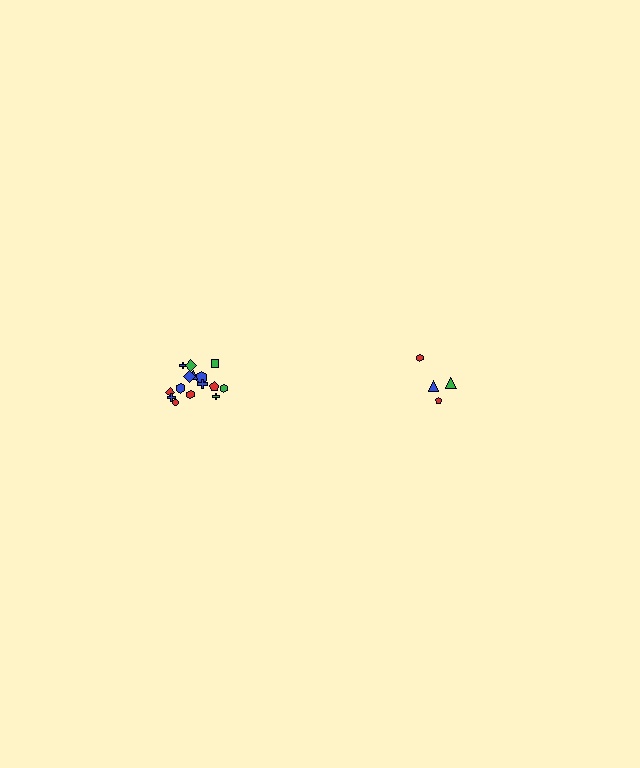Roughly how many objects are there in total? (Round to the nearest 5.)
Roughly 20 objects in total.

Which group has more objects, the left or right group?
The left group.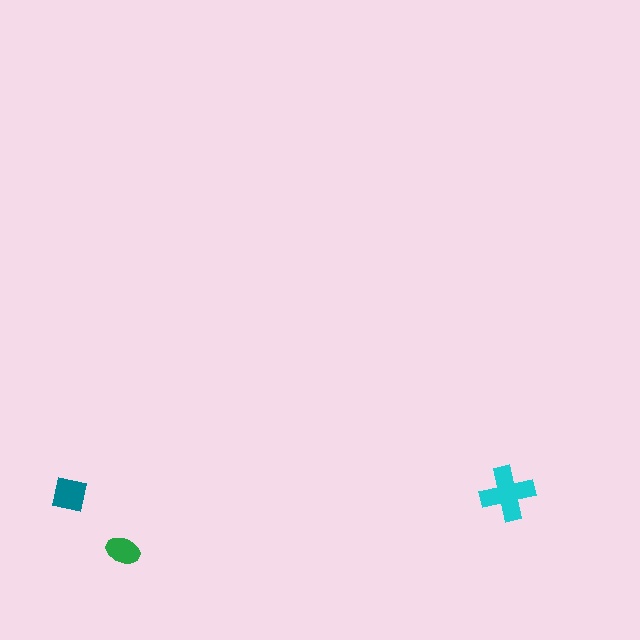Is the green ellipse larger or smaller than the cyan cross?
Smaller.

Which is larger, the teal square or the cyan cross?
The cyan cross.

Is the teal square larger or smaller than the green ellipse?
Larger.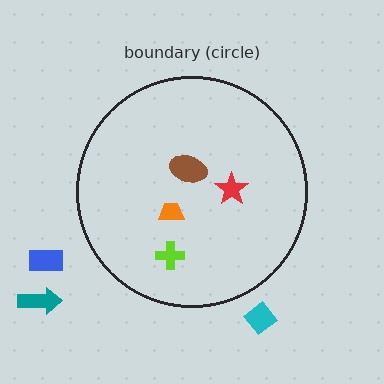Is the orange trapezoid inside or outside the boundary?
Inside.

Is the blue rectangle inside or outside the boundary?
Outside.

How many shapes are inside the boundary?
4 inside, 3 outside.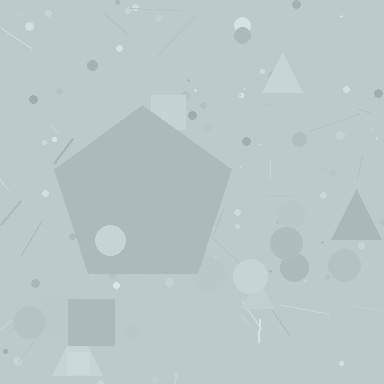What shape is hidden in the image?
A pentagon is hidden in the image.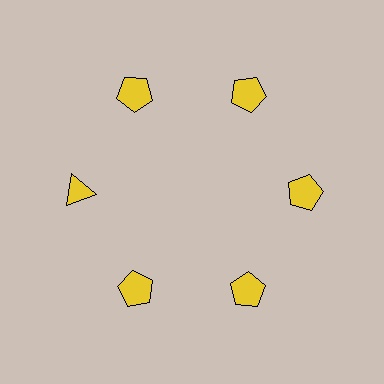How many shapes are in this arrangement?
There are 6 shapes arranged in a ring pattern.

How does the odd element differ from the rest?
It has a different shape: triangle instead of pentagon.